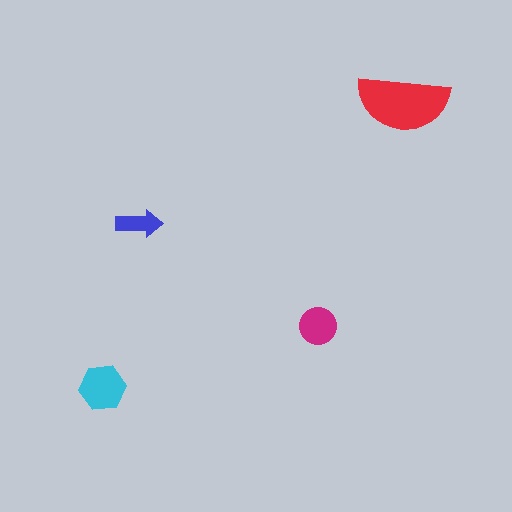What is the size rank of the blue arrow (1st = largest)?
4th.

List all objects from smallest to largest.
The blue arrow, the magenta circle, the cyan hexagon, the red semicircle.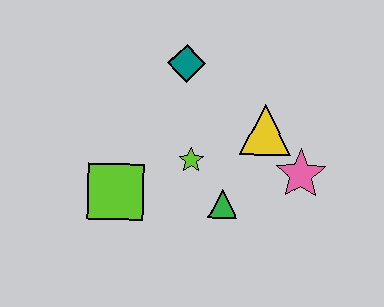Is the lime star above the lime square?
Yes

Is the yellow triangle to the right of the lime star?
Yes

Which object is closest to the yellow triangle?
The pink star is closest to the yellow triangle.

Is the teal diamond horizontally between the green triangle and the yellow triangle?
No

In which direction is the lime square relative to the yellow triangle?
The lime square is to the left of the yellow triangle.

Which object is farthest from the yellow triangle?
The lime square is farthest from the yellow triangle.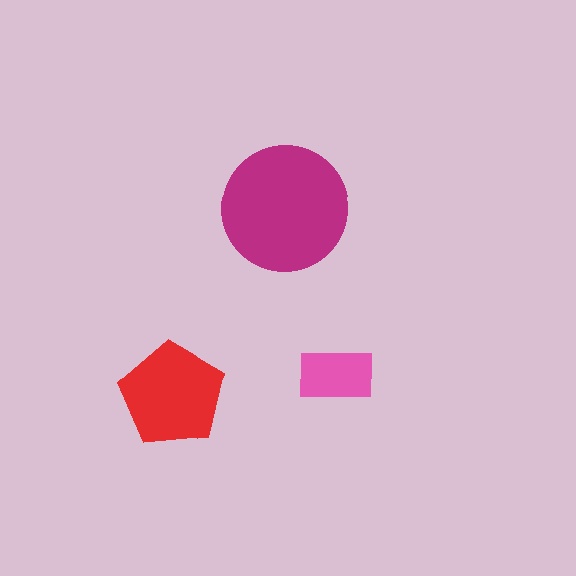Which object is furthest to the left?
The red pentagon is leftmost.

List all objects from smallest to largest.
The pink rectangle, the red pentagon, the magenta circle.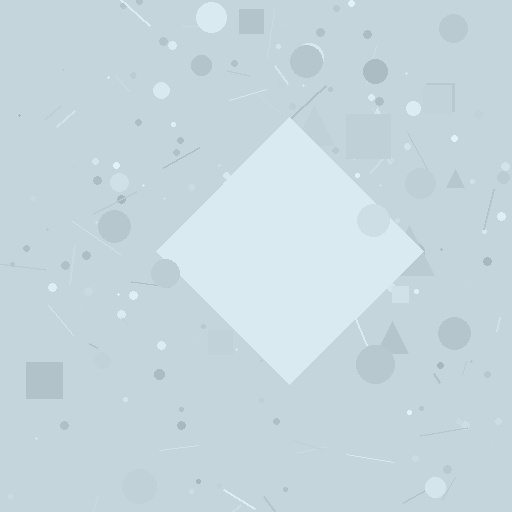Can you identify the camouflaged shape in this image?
The camouflaged shape is a diamond.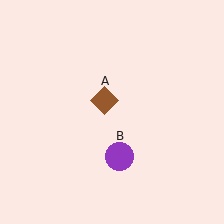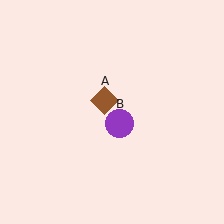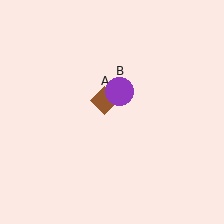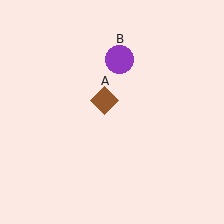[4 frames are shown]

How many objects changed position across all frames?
1 object changed position: purple circle (object B).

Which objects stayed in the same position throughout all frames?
Brown diamond (object A) remained stationary.